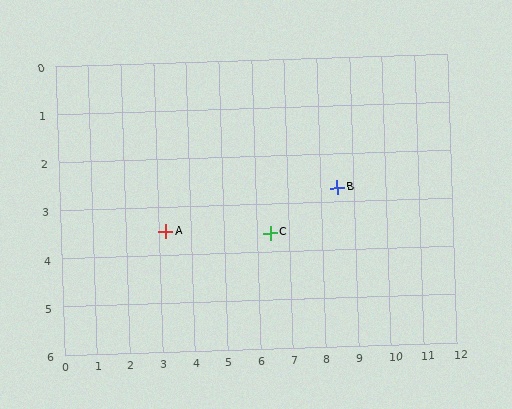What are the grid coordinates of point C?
Point C is at approximately (6.4, 3.6).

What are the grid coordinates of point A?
Point A is at approximately (3.2, 3.5).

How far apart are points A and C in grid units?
Points A and C are about 3.2 grid units apart.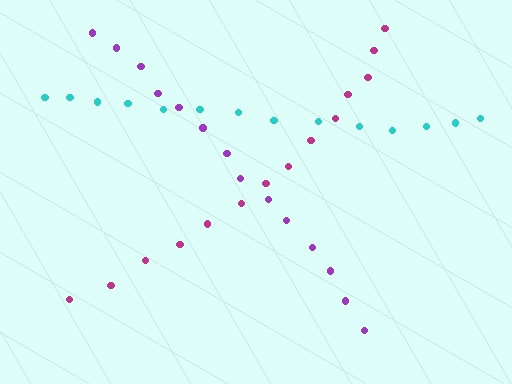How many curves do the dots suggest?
There are 3 distinct paths.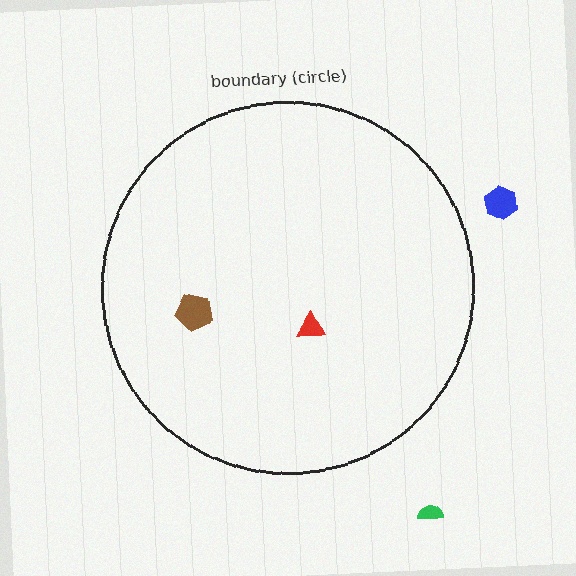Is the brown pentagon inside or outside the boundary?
Inside.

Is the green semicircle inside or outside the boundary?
Outside.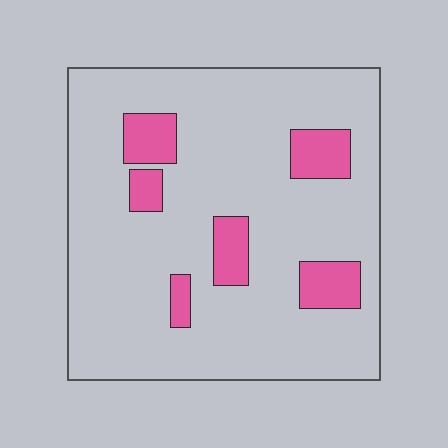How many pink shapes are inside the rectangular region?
6.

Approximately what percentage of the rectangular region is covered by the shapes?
Approximately 15%.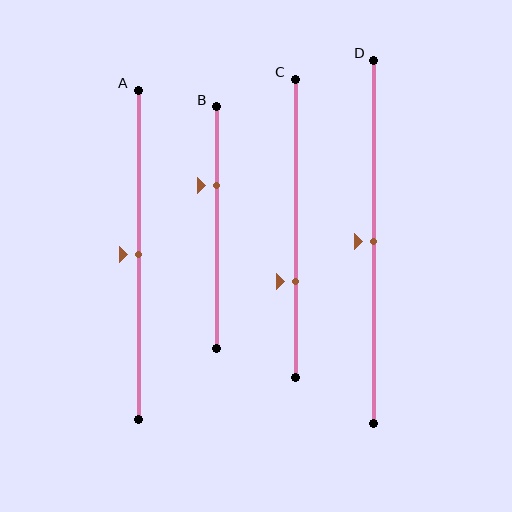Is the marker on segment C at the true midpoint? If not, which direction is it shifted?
No, the marker on segment C is shifted downward by about 18% of the segment length.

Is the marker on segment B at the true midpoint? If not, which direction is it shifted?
No, the marker on segment B is shifted upward by about 17% of the segment length.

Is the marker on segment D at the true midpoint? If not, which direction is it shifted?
Yes, the marker on segment D is at the true midpoint.